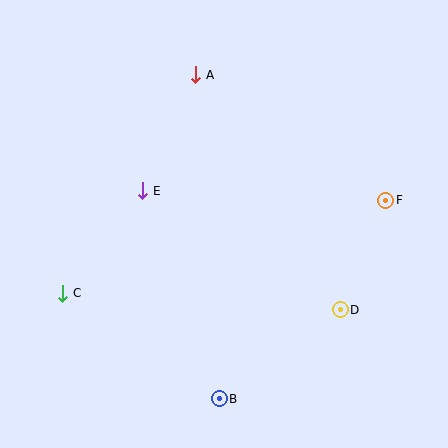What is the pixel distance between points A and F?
The distance between A and F is 228 pixels.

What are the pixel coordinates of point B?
Point B is at (219, 399).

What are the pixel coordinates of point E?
Point E is at (143, 191).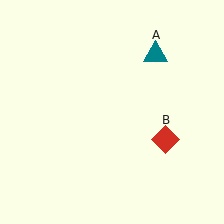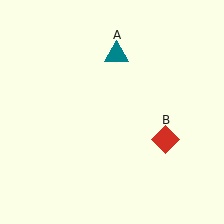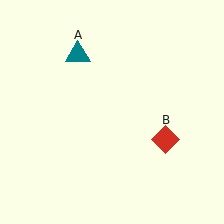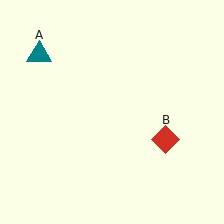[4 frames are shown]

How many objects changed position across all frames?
1 object changed position: teal triangle (object A).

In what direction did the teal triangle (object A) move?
The teal triangle (object A) moved left.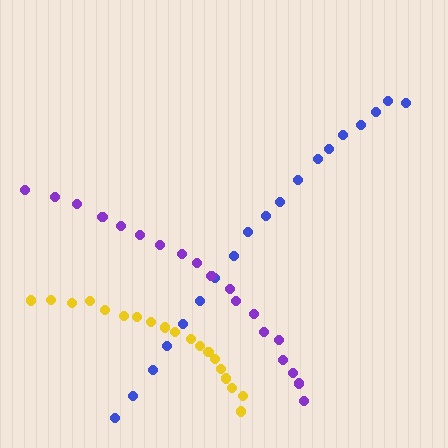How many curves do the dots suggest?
There are 3 distinct paths.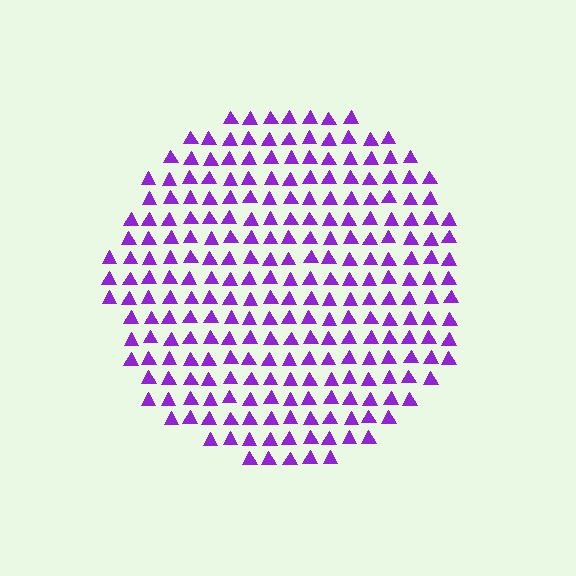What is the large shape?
The large shape is a circle.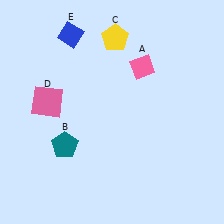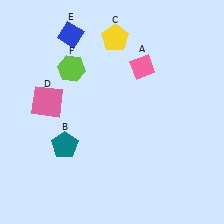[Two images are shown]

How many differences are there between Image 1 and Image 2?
There is 1 difference between the two images.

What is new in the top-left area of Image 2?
A lime hexagon (F) was added in the top-left area of Image 2.